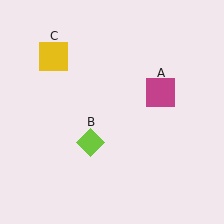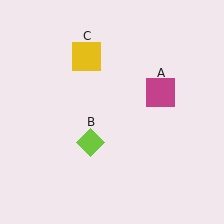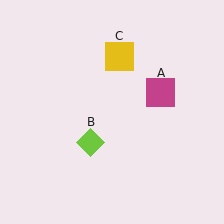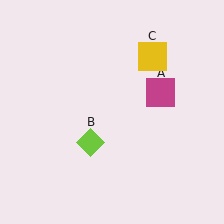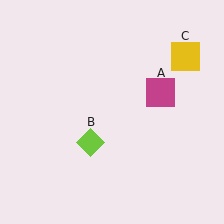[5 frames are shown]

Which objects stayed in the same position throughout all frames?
Magenta square (object A) and lime diamond (object B) remained stationary.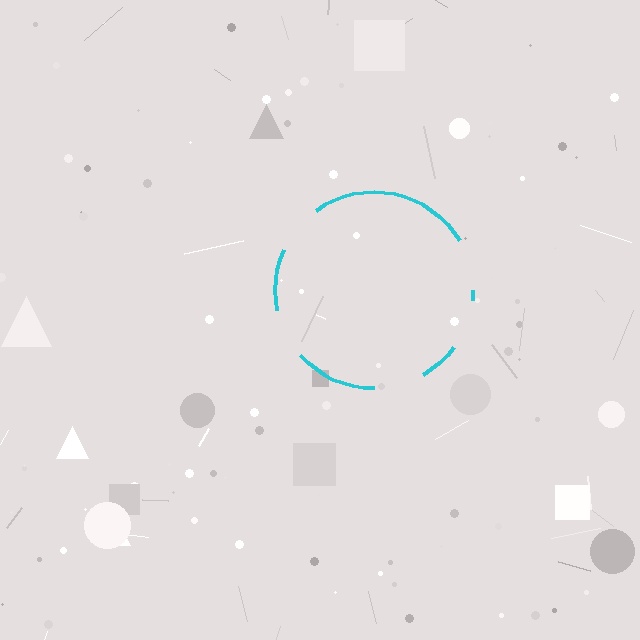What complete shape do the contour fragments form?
The contour fragments form a circle.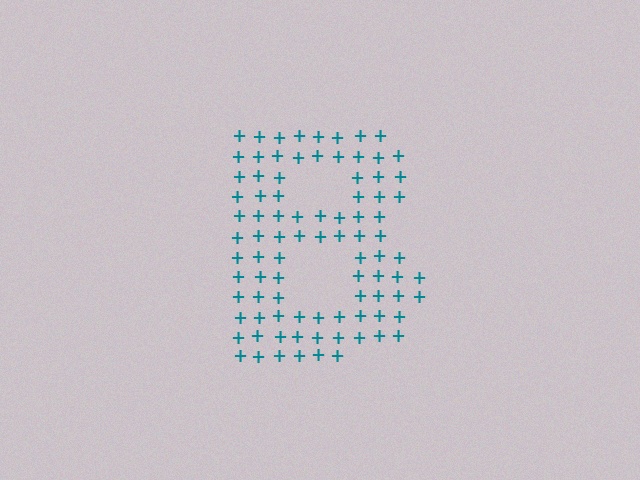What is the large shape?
The large shape is the letter B.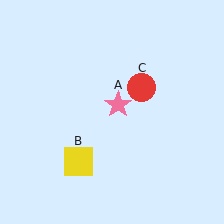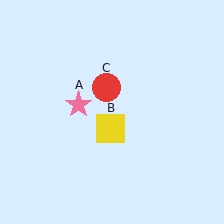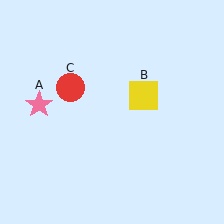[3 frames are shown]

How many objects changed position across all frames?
3 objects changed position: pink star (object A), yellow square (object B), red circle (object C).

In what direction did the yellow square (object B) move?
The yellow square (object B) moved up and to the right.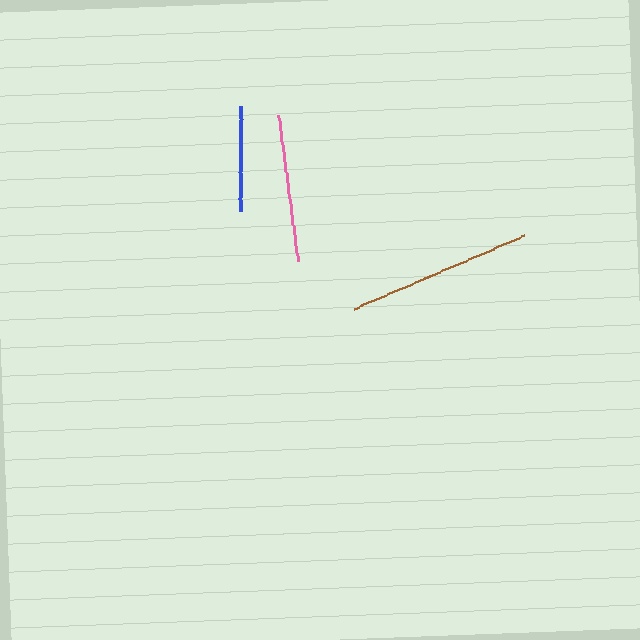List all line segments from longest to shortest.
From longest to shortest: brown, pink, blue.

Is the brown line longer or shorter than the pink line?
The brown line is longer than the pink line.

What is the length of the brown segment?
The brown segment is approximately 186 pixels long.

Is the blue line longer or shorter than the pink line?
The pink line is longer than the blue line.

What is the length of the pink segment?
The pink segment is approximately 147 pixels long.